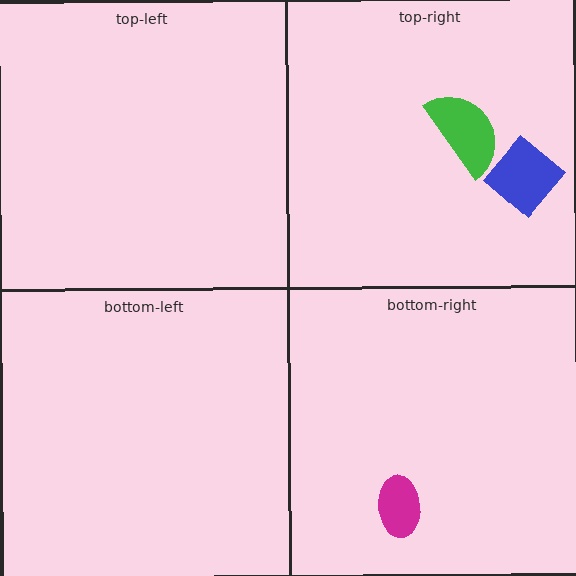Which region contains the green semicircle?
The top-right region.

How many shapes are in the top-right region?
2.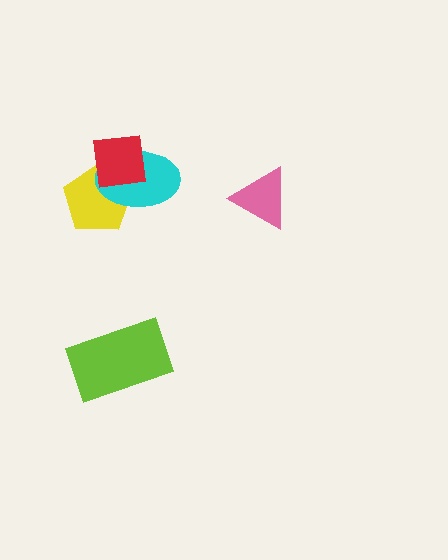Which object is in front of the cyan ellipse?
The red square is in front of the cyan ellipse.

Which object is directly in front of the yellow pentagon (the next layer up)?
The cyan ellipse is directly in front of the yellow pentagon.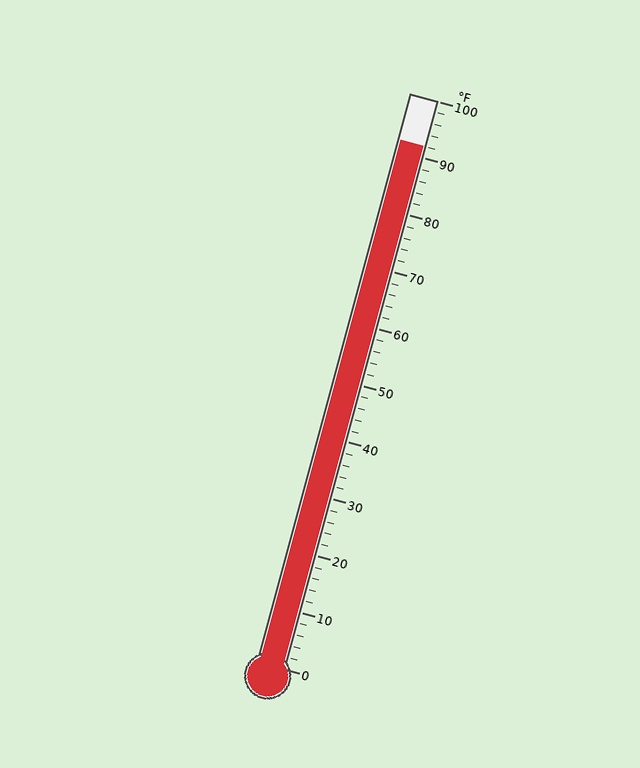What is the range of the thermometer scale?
The thermometer scale ranges from 0°F to 100°F.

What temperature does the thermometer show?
The thermometer shows approximately 92°F.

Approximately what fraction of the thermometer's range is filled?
The thermometer is filled to approximately 90% of its range.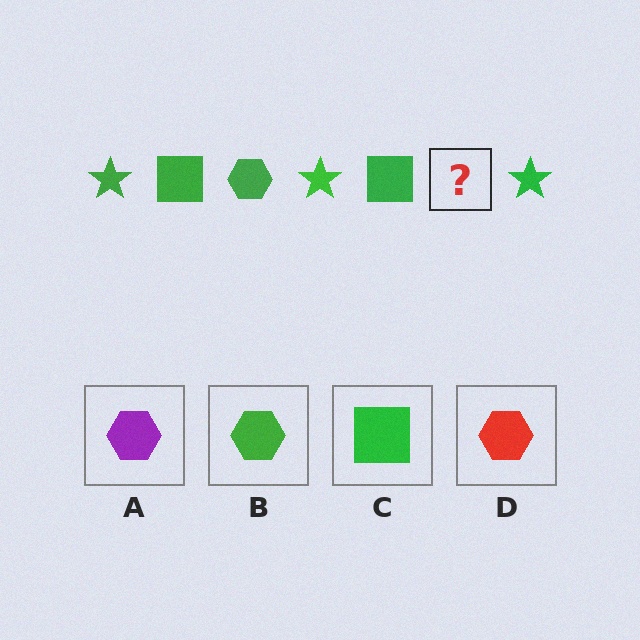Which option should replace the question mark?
Option B.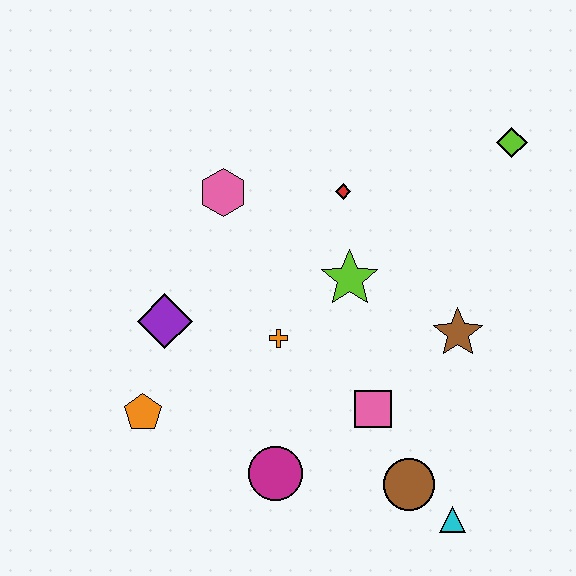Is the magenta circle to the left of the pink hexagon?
No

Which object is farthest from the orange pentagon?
The lime diamond is farthest from the orange pentagon.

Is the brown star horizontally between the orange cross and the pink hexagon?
No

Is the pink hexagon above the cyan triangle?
Yes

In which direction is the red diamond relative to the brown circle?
The red diamond is above the brown circle.